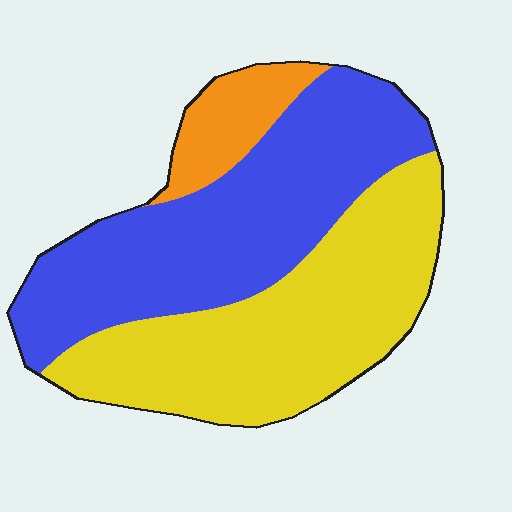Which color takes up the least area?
Orange, at roughly 10%.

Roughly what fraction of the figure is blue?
Blue covers around 45% of the figure.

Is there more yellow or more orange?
Yellow.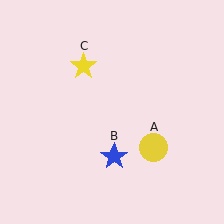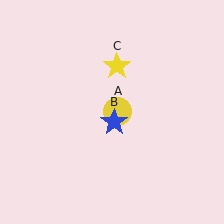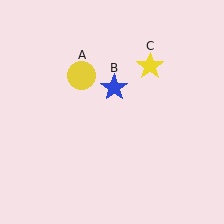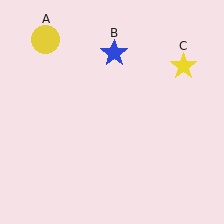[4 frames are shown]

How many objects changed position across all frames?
3 objects changed position: yellow circle (object A), blue star (object B), yellow star (object C).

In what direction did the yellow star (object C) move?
The yellow star (object C) moved right.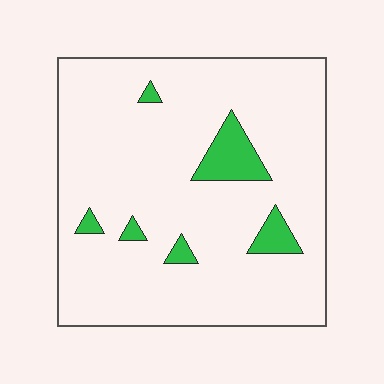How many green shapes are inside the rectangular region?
6.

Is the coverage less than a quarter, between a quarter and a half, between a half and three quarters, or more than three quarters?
Less than a quarter.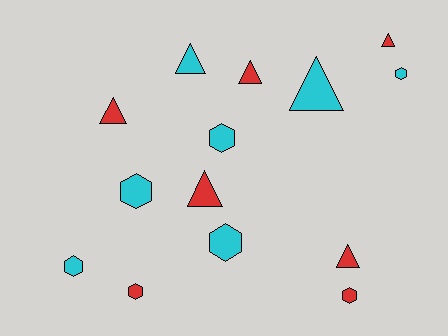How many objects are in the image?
There are 14 objects.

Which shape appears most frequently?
Triangle, with 7 objects.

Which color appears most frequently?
Red, with 7 objects.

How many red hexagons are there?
There are 2 red hexagons.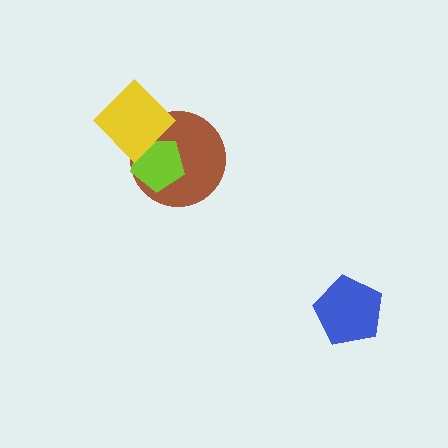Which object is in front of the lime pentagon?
The yellow diamond is in front of the lime pentagon.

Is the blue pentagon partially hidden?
No, no other shape covers it.